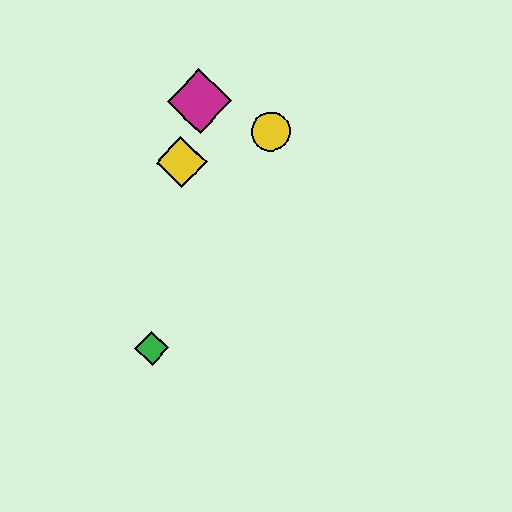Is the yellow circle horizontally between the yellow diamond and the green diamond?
No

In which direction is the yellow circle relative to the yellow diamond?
The yellow circle is to the right of the yellow diamond.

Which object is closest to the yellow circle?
The magenta diamond is closest to the yellow circle.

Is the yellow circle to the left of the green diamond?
No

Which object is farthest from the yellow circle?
The green diamond is farthest from the yellow circle.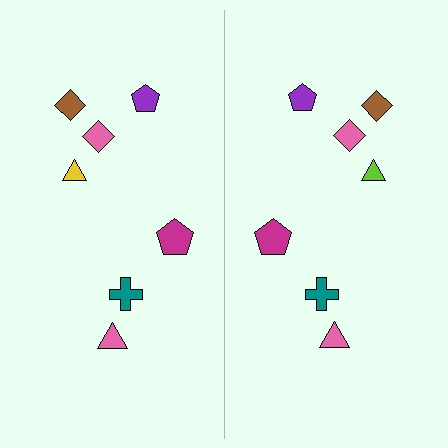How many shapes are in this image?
There are 14 shapes in this image.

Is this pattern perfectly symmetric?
No, the pattern is not perfectly symmetric. The lime triangle on the right side breaks the symmetry — its mirror counterpart is yellow.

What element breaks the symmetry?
The lime triangle on the right side breaks the symmetry — its mirror counterpart is yellow.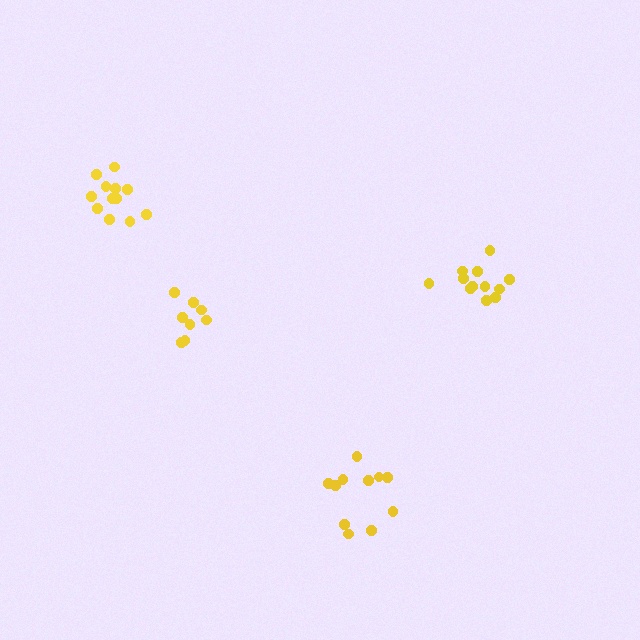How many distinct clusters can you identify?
There are 4 distinct clusters.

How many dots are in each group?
Group 1: 11 dots, Group 2: 8 dots, Group 3: 12 dots, Group 4: 12 dots (43 total).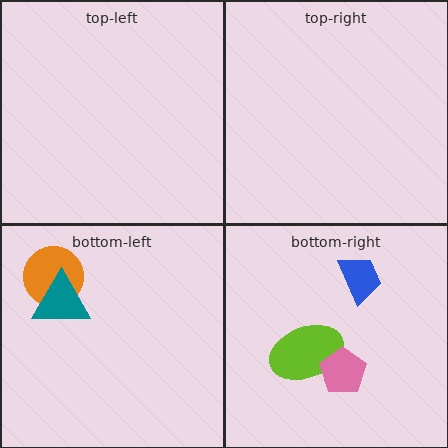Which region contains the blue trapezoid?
The bottom-right region.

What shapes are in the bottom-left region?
The orange circle, the teal triangle.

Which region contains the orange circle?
The bottom-left region.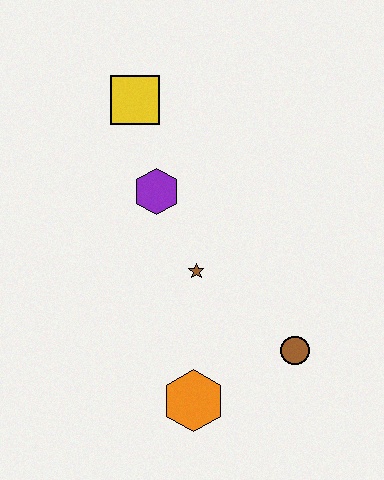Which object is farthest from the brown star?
The yellow square is farthest from the brown star.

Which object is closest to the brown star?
The purple hexagon is closest to the brown star.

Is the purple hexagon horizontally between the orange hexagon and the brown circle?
No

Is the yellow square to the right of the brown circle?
No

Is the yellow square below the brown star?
No